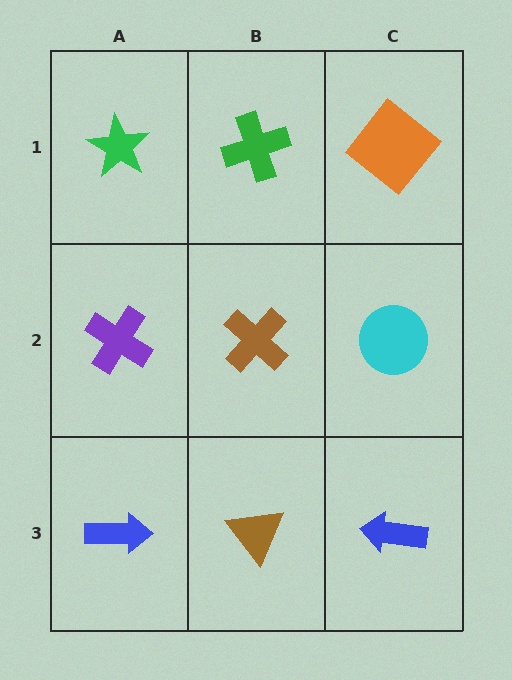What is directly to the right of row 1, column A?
A green cross.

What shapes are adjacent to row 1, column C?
A cyan circle (row 2, column C), a green cross (row 1, column B).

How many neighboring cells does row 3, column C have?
2.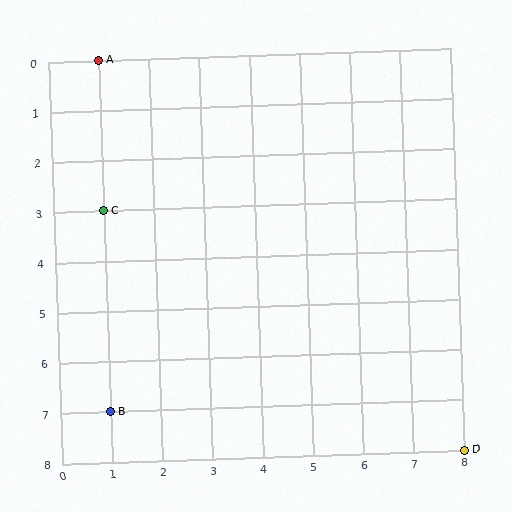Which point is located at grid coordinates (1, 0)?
Point A is at (1, 0).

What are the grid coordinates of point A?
Point A is at grid coordinates (1, 0).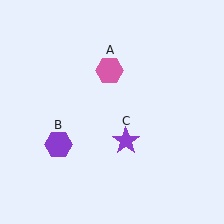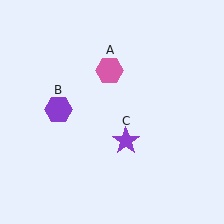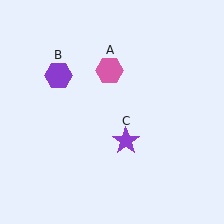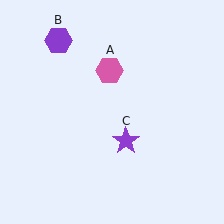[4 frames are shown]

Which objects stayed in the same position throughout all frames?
Pink hexagon (object A) and purple star (object C) remained stationary.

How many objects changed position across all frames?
1 object changed position: purple hexagon (object B).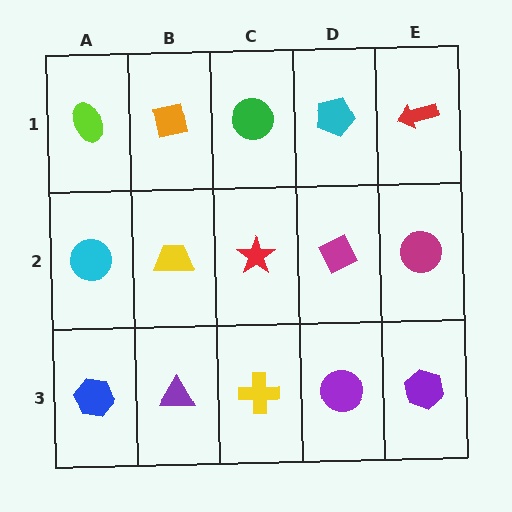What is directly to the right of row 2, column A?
A yellow trapezoid.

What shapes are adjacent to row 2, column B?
An orange square (row 1, column B), a purple triangle (row 3, column B), a cyan circle (row 2, column A), a red star (row 2, column C).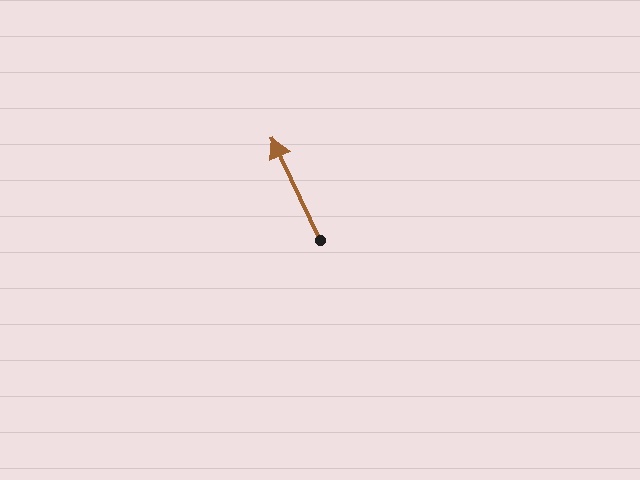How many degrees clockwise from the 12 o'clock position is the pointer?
Approximately 335 degrees.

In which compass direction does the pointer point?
Northwest.